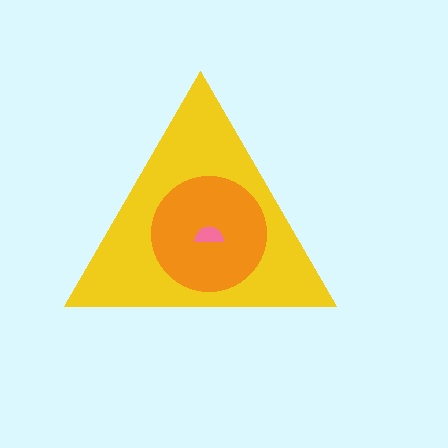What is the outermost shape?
The yellow triangle.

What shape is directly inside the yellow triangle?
The orange circle.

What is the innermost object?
The pink semicircle.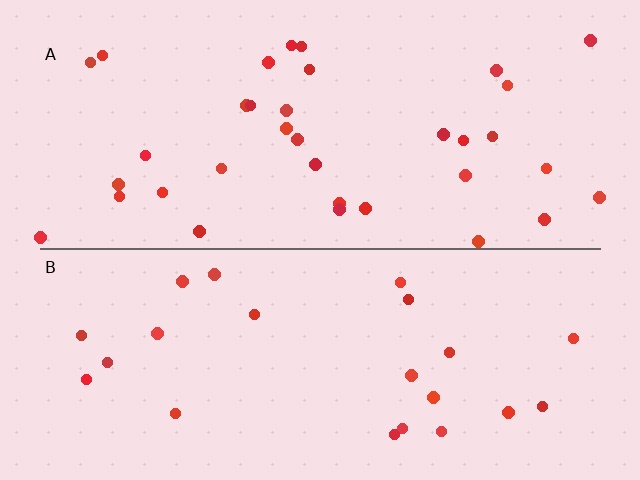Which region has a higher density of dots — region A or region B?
A (the top).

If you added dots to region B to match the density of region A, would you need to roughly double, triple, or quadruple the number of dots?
Approximately double.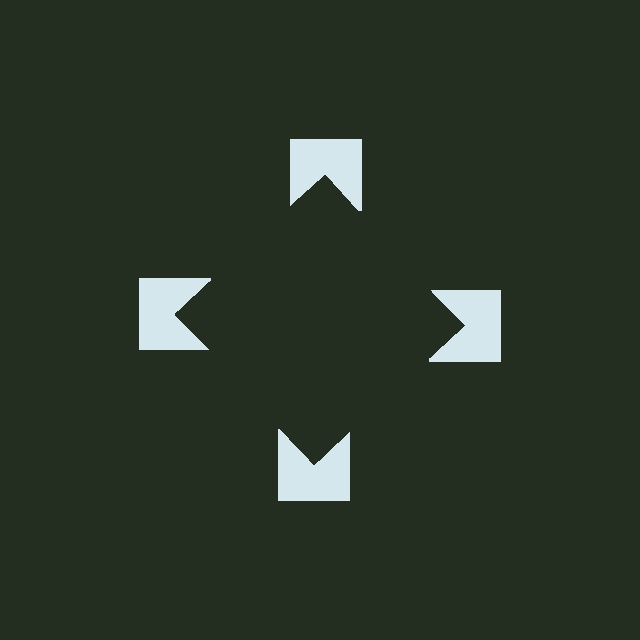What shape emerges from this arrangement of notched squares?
An illusory square — its edges are inferred from the aligned wedge cuts in the notched squares, not physically drawn.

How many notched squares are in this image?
There are 4 — one at each vertex of the illusory square.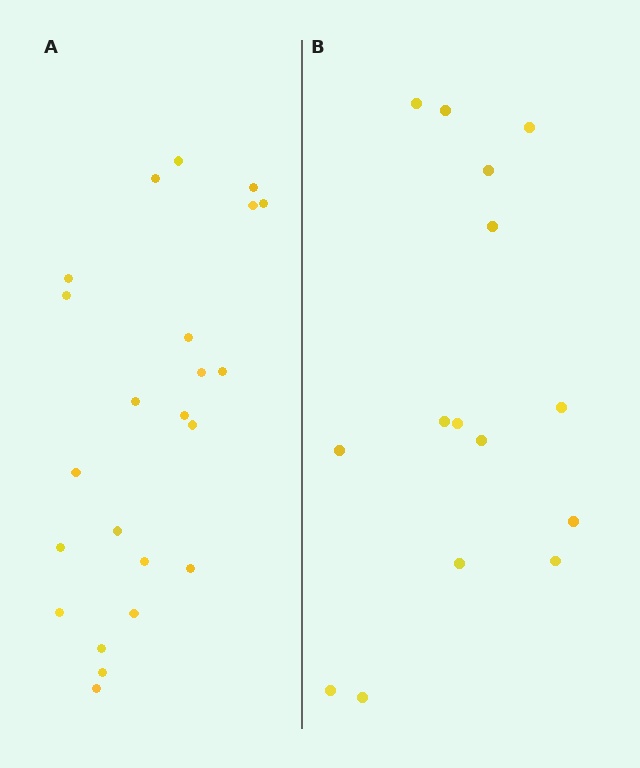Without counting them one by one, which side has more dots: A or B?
Region A (the left region) has more dots.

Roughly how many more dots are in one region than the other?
Region A has roughly 8 or so more dots than region B.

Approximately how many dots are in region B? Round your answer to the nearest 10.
About 20 dots. (The exact count is 15, which rounds to 20.)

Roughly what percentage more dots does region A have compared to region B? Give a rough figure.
About 55% more.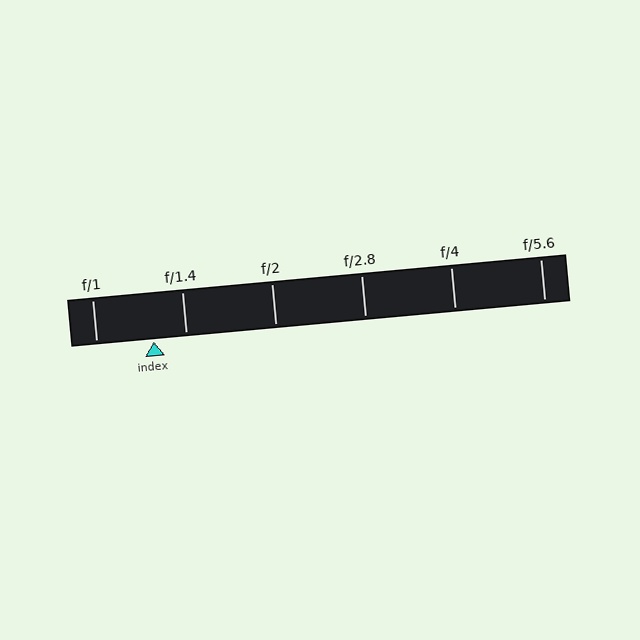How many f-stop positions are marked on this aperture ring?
There are 6 f-stop positions marked.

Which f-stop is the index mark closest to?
The index mark is closest to f/1.4.